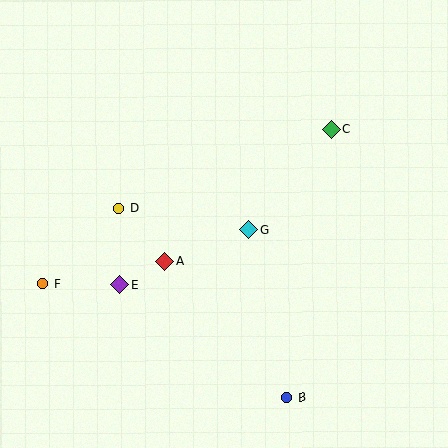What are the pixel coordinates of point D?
Point D is at (118, 208).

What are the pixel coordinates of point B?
Point B is at (287, 397).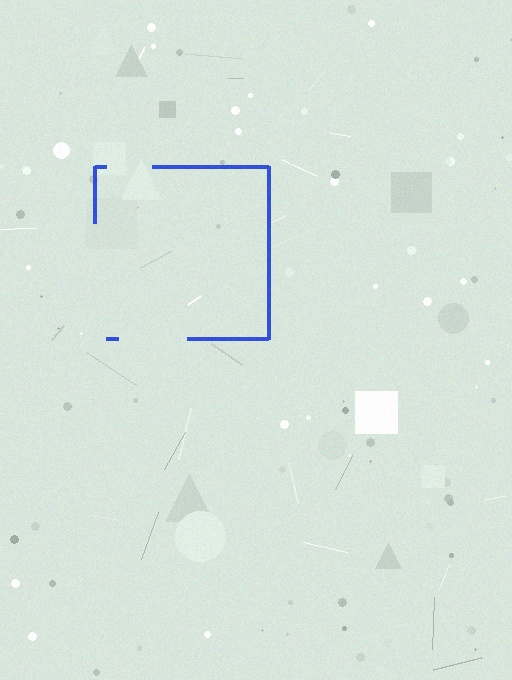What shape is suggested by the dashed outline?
The dashed outline suggests a square.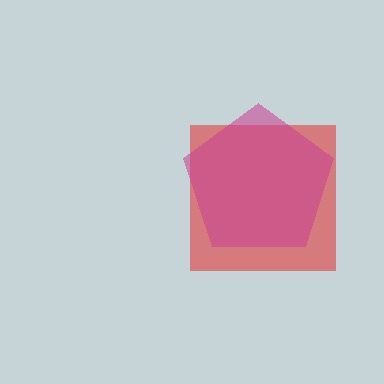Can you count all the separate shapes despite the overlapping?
Yes, there are 2 separate shapes.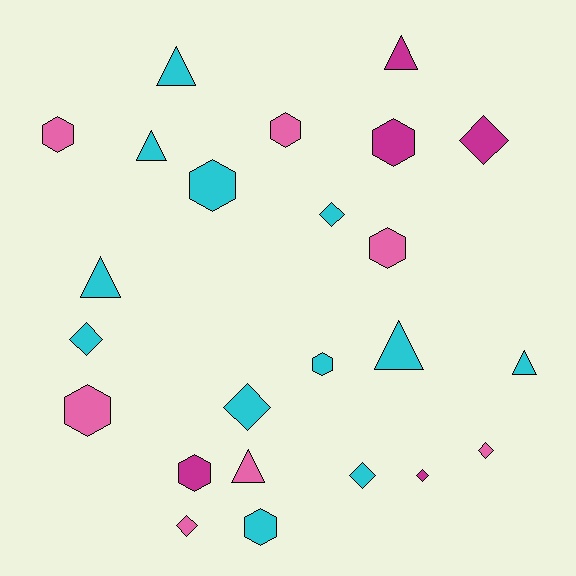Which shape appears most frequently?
Hexagon, with 9 objects.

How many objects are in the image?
There are 24 objects.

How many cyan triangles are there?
There are 5 cyan triangles.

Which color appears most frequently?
Cyan, with 12 objects.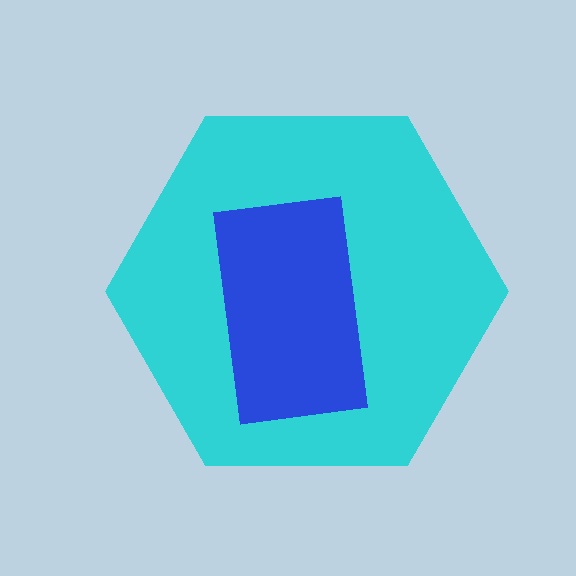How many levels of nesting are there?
2.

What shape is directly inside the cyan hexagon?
The blue rectangle.